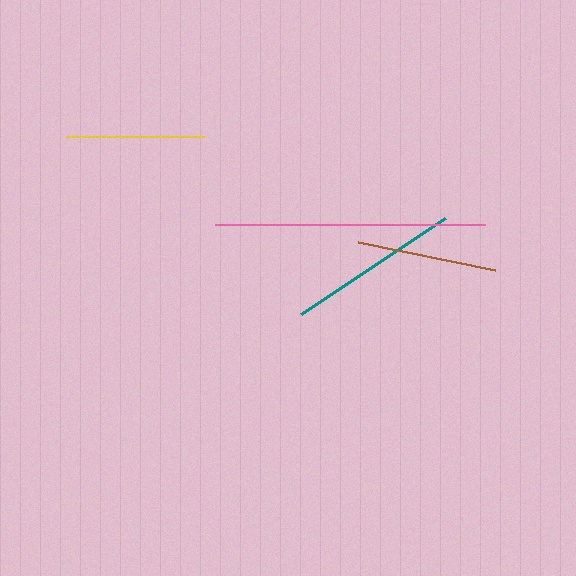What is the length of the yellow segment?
The yellow segment is approximately 138 pixels long.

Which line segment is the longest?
The pink line is the longest at approximately 269 pixels.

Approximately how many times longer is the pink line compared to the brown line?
The pink line is approximately 1.9 times the length of the brown line.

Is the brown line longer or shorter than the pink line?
The pink line is longer than the brown line.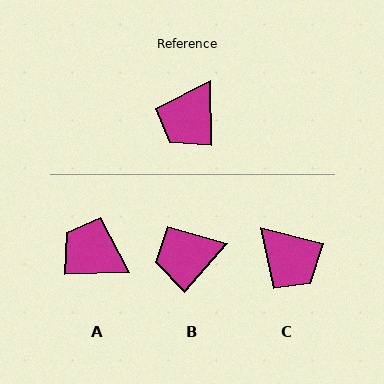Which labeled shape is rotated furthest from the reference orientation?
A, about 89 degrees away.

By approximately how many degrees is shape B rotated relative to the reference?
Approximately 42 degrees clockwise.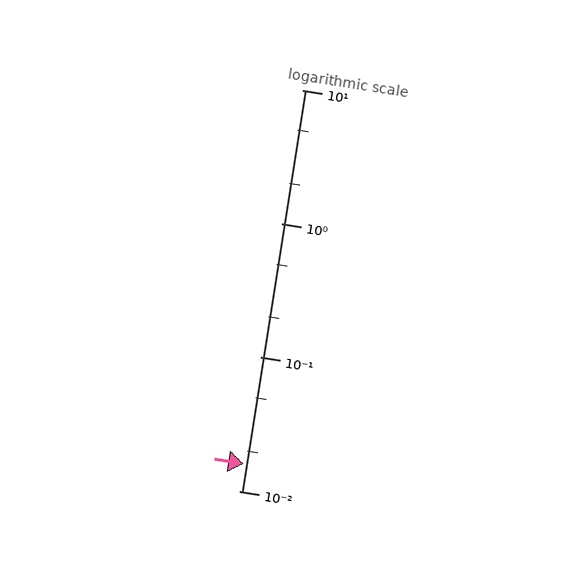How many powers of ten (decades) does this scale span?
The scale spans 3 decades, from 0.01 to 10.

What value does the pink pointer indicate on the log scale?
The pointer indicates approximately 0.016.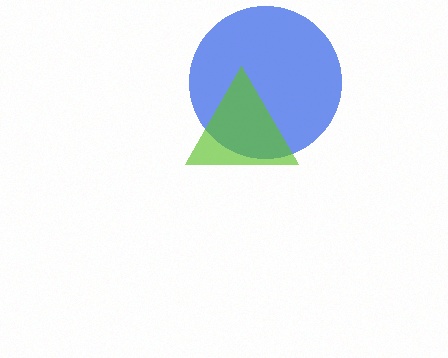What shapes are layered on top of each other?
The layered shapes are: a blue circle, a lime triangle.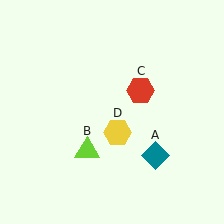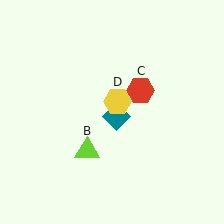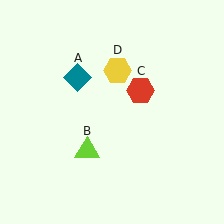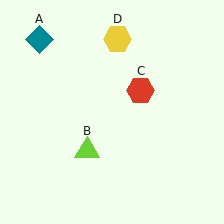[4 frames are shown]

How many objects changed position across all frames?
2 objects changed position: teal diamond (object A), yellow hexagon (object D).